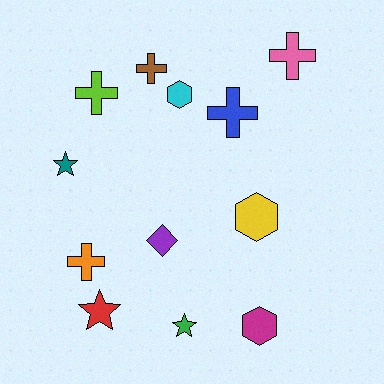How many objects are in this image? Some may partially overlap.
There are 12 objects.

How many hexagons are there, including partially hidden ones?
There are 3 hexagons.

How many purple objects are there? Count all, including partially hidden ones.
There is 1 purple object.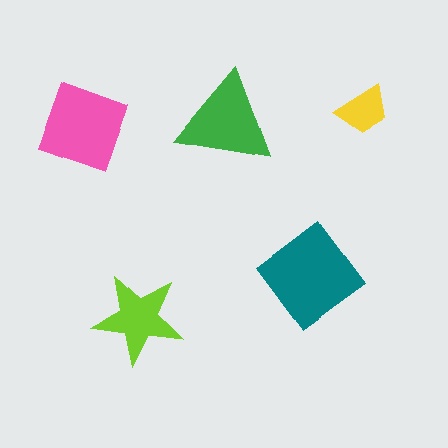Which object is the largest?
The teal diamond.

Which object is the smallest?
The yellow trapezoid.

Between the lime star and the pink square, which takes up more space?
The pink square.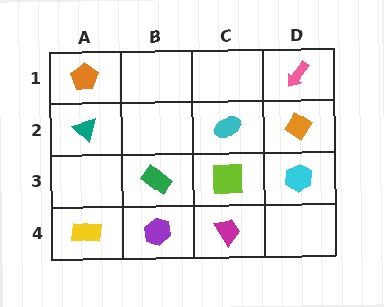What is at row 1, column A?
An orange pentagon.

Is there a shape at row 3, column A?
No, that cell is empty.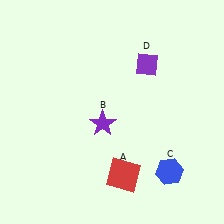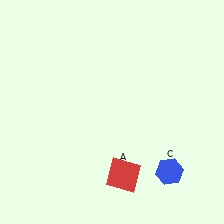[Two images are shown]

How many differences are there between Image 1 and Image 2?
There are 2 differences between the two images.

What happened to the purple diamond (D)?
The purple diamond (D) was removed in Image 2. It was in the top-right area of Image 1.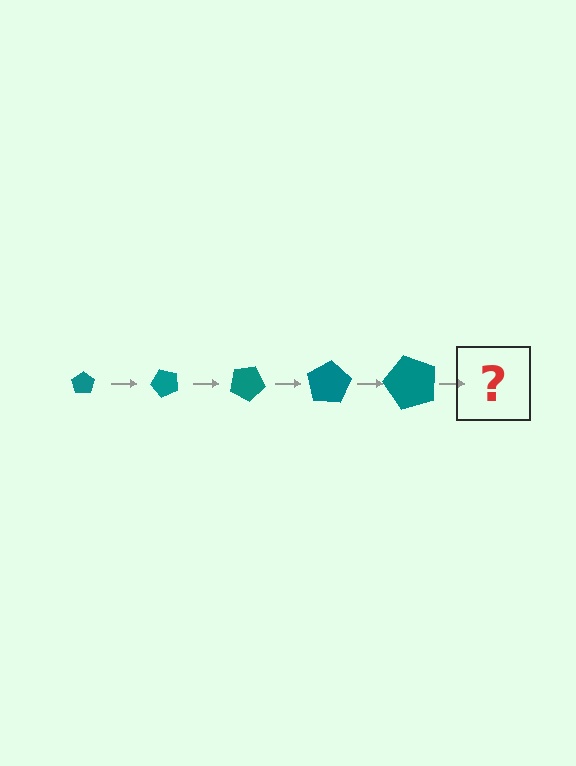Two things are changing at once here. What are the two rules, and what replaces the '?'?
The two rules are that the pentagon grows larger each step and it rotates 50 degrees each step. The '?' should be a pentagon, larger than the previous one and rotated 250 degrees from the start.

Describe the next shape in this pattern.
It should be a pentagon, larger than the previous one and rotated 250 degrees from the start.